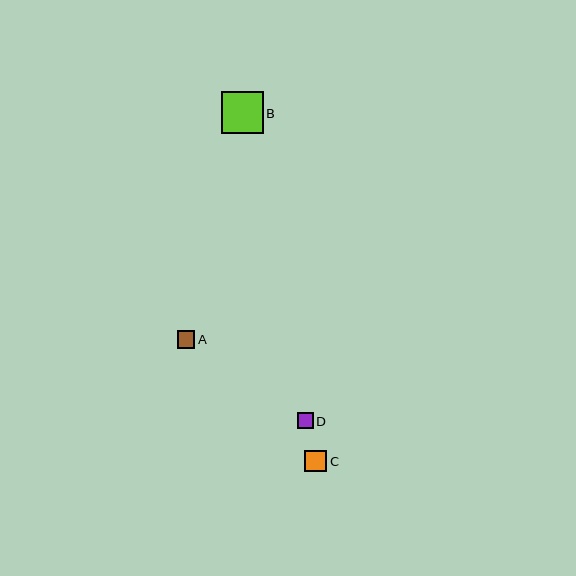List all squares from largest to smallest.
From largest to smallest: B, C, A, D.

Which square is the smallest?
Square D is the smallest with a size of approximately 16 pixels.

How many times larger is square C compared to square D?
Square C is approximately 1.4 times the size of square D.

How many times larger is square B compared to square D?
Square B is approximately 2.7 times the size of square D.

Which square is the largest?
Square B is the largest with a size of approximately 42 pixels.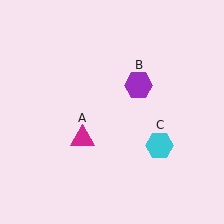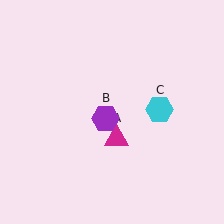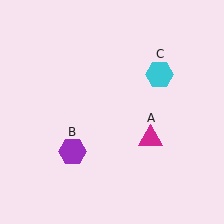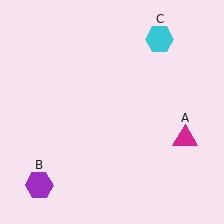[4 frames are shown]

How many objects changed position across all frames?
3 objects changed position: magenta triangle (object A), purple hexagon (object B), cyan hexagon (object C).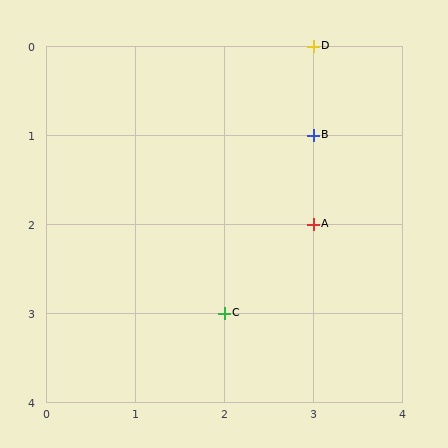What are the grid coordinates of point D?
Point D is at grid coordinates (3, 0).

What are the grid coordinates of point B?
Point B is at grid coordinates (3, 1).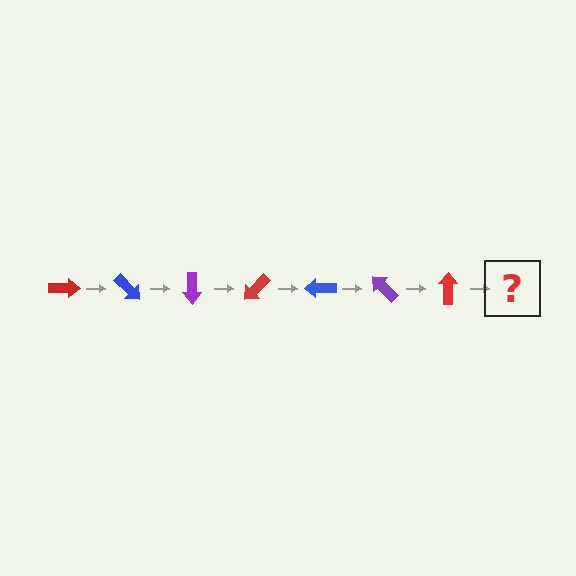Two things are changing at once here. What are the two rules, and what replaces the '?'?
The two rules are that it rotates 45 degrees each step and the color cycles through red, blue, and purple. The '?' should be a blue arrow, rotated 315 degrees from the start.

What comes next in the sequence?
The next element should be a blue arrow, rotated 315 degrees from the start.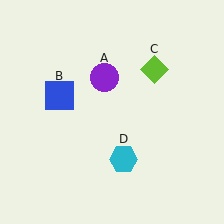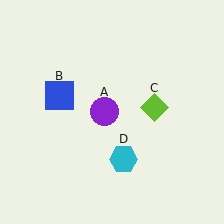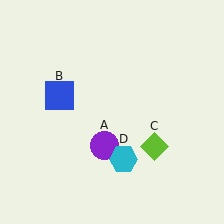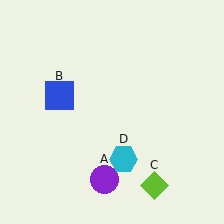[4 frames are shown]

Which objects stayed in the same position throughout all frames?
Blue square (object B) and cyan hexagon (object D) remained stationary.